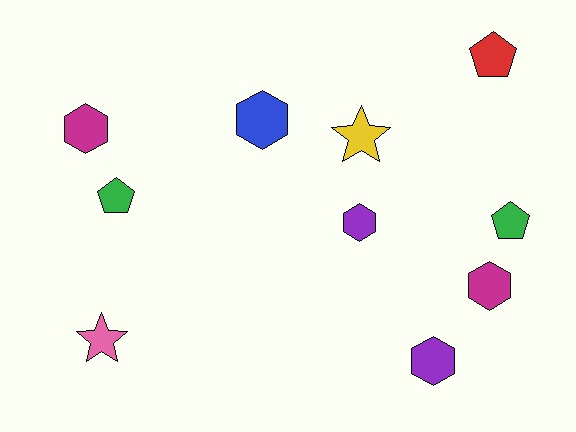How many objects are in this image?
There are 10 objects.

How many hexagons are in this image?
There are 5 hexagons.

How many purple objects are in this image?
There are 2 purple objects.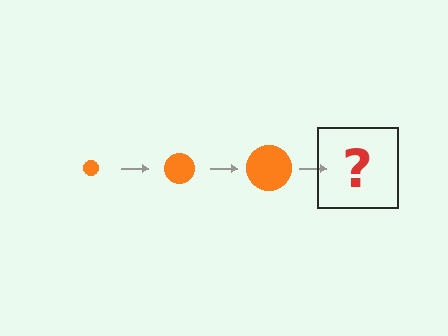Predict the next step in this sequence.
The next step is an orange circle, larger than the previous one.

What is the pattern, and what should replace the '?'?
The pattern is that the circle gets progressively larger each step. The '?' should be an orange circle, larger than the previous one.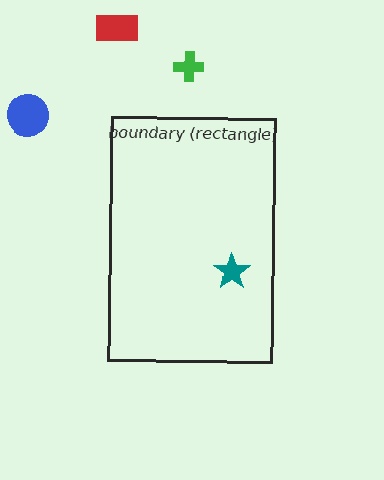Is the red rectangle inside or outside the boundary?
Outside.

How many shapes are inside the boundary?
1 inside, 3 outside.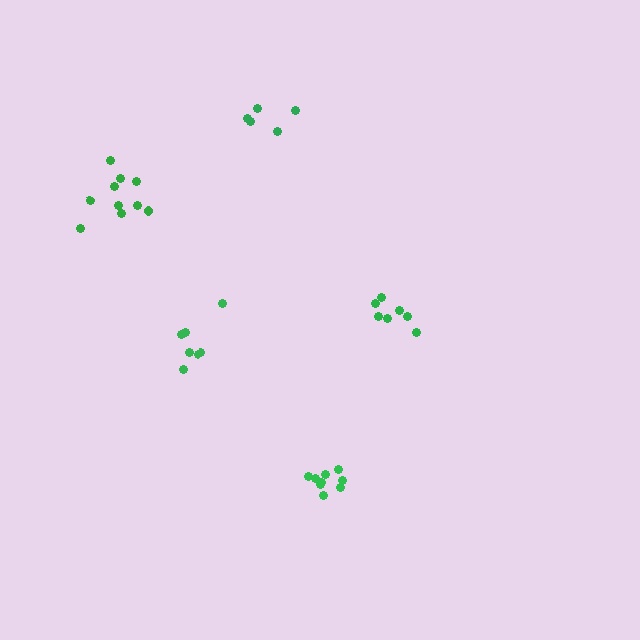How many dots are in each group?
Group 1: 10 dots, Group 2: 7 dots, Group 3: 5 dots, Group 4: 9 dots, Group 5: 7 dots (38 total).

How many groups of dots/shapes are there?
There are 5 groups.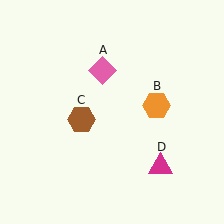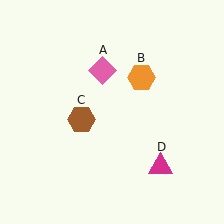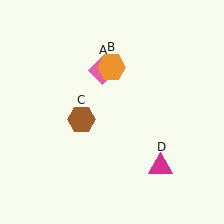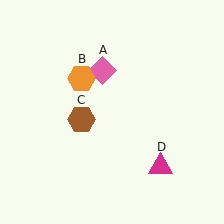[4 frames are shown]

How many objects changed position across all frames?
1 object changed position: orange hexagon (object B).